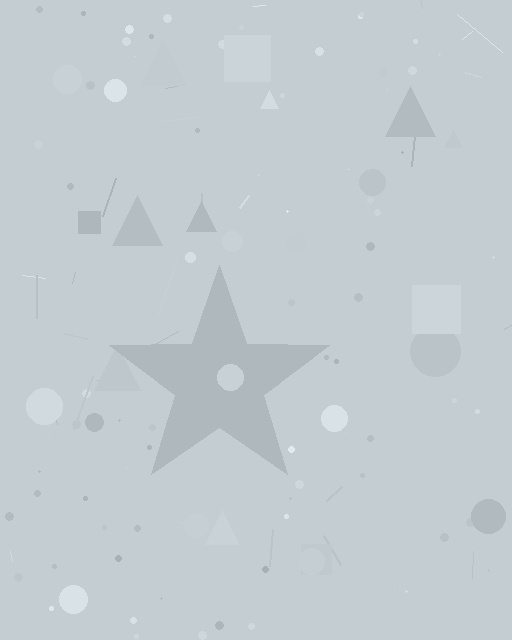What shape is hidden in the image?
A star is hidden in the image.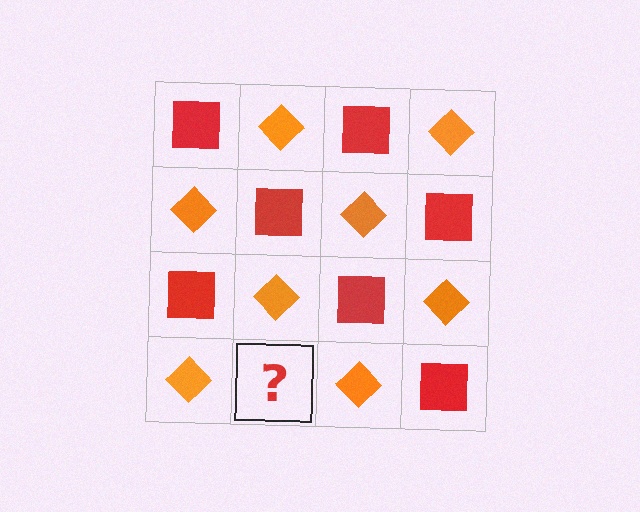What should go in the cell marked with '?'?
The missing cell should contain a red square.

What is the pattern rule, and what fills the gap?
The rule is that it alternates red square and orange diamond in a checkerboard pattern. The gap should be filled with a red square.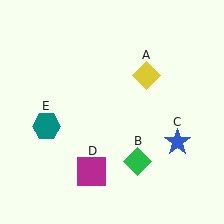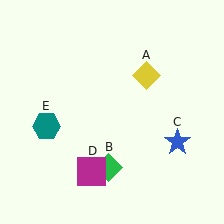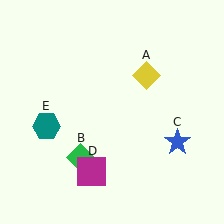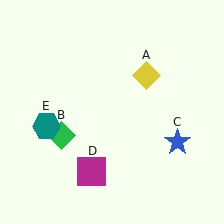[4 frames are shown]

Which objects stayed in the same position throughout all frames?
Yellow diamond (object A) and blue star (object C) and magenta square (object D) and teal hexagon (object E) remained stationary.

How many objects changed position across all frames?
1 object changed position: green diamond (object B).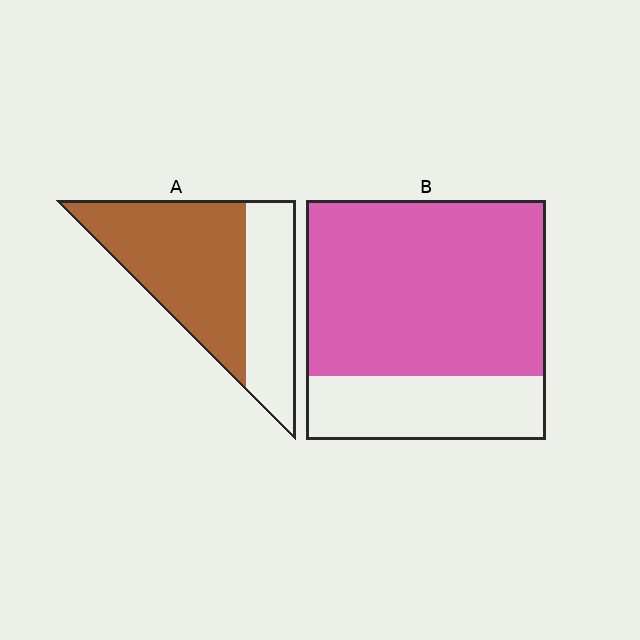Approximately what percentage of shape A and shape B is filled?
A is approximately 65% and B is approximately 75%.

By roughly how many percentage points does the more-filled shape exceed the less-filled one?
By roughly 10 percentage points (B over A).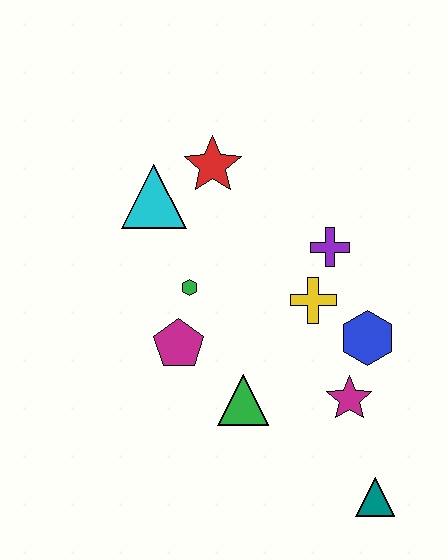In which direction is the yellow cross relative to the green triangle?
The yellow cross is above the green triangle.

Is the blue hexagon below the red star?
Yes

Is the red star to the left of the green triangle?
Yes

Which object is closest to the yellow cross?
The purple cross is closest to the yellow cross.